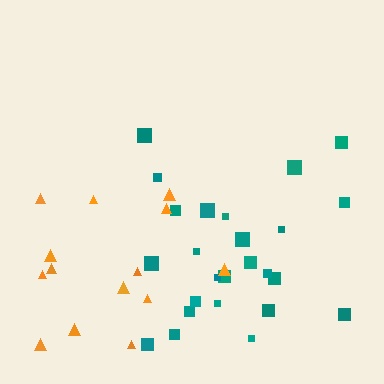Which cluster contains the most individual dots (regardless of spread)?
Teal (25).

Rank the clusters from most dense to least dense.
teal, orange.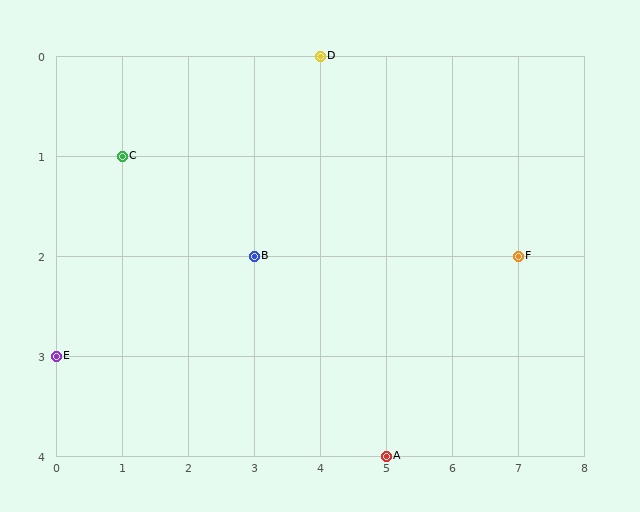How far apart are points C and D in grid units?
Points C and D are 3 columns and 1 row apart (about 3.2 grid units diagonally).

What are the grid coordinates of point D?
Point D is at grid coordinates (4, 0).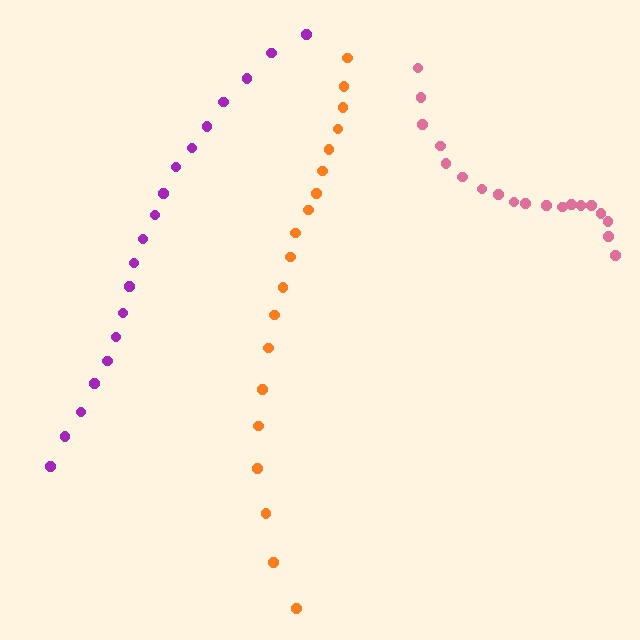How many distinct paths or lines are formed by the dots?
There are 3 distinct paths.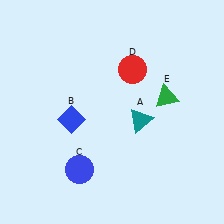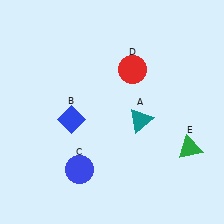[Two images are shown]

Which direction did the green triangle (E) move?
The green triangle (E) moved down.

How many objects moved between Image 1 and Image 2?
1 object moved between the two images.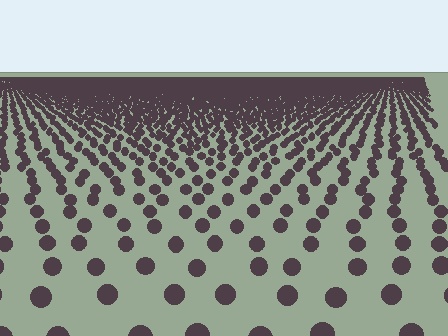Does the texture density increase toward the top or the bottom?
Density increases toward the top.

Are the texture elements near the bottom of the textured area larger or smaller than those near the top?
Larger. Near the bottom, elements are closer to the viewer and appear at a bigger on-screen size.